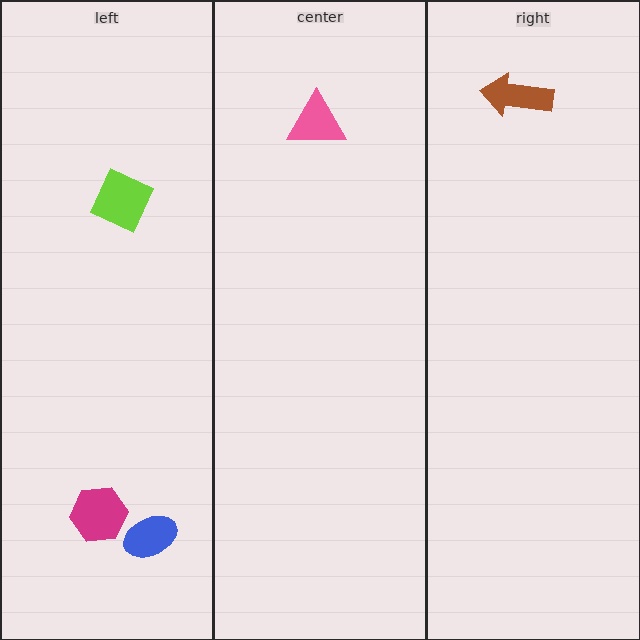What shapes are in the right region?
The brown arrow.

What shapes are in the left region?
The magenta hexagon, the blue ellipse, the lime diamond.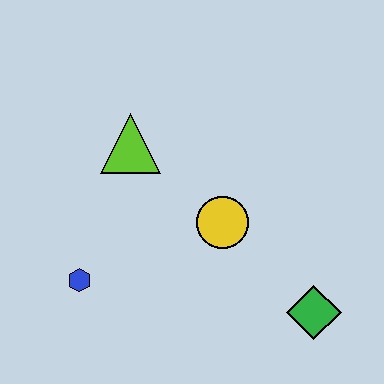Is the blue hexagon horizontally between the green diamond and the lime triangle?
No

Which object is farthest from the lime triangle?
The green diamond is farthest from the lime triangle.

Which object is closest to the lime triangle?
The yellow circle is closest to the lime triangle.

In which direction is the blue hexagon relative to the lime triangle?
The blue hexagon is below the lime triangle.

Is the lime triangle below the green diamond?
No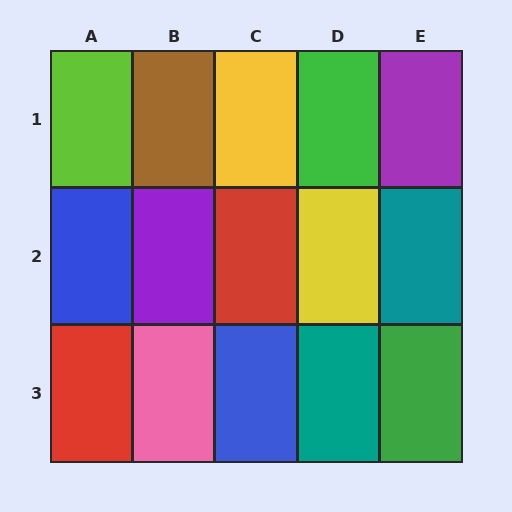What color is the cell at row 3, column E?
Green.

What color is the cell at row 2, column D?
Yellow.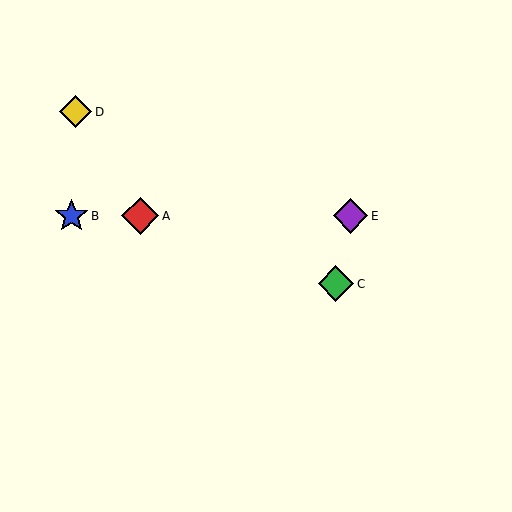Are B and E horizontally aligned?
Yes, both are at y≈216.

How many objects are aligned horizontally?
3 objects (A, B, E) are aligned horizontally.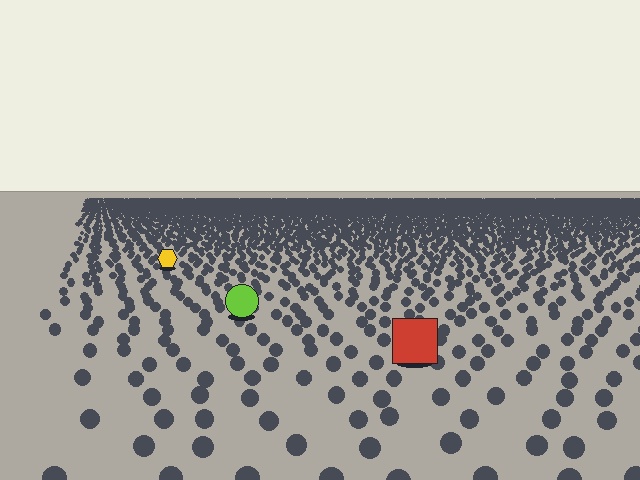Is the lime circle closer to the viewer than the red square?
No. The red square is closer — you can tell from the texture gradient: the ground texture is coarser near it.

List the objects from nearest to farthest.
From nearest to farthest: the red square, the lime circle, the yellow hexagon.